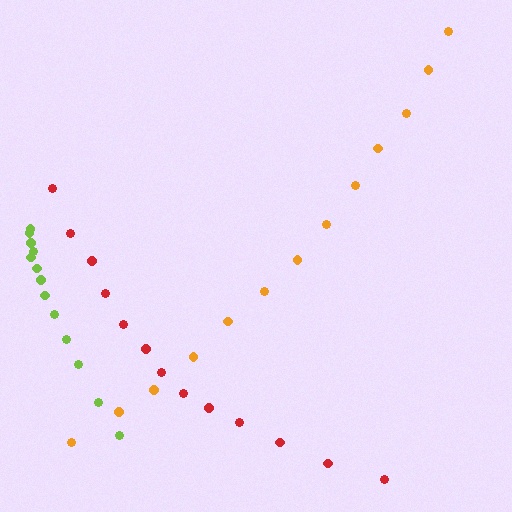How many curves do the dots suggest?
There are 3 distinct paths.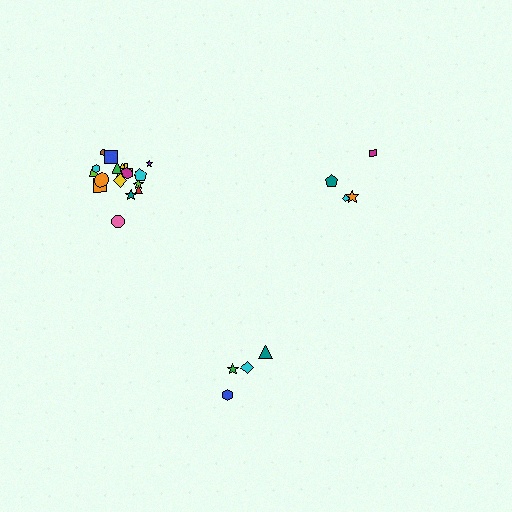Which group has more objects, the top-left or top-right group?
The top-left group.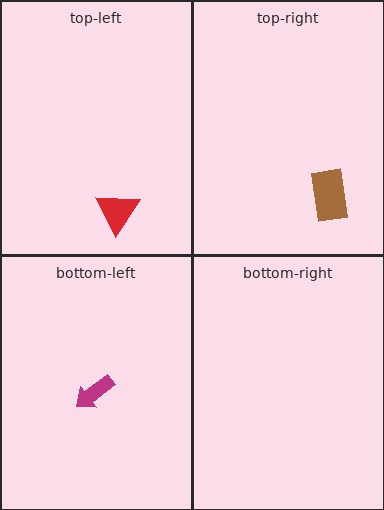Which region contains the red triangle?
The top-left region.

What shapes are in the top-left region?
The red triangle.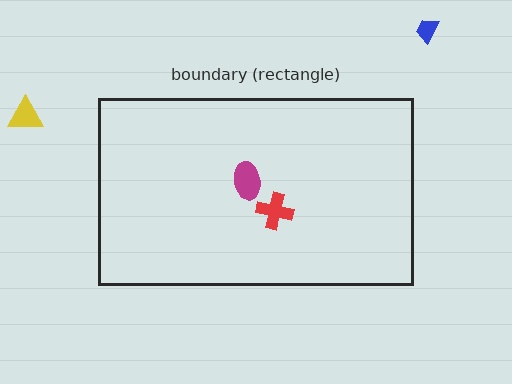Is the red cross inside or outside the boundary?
Inside.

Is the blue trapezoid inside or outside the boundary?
Outside.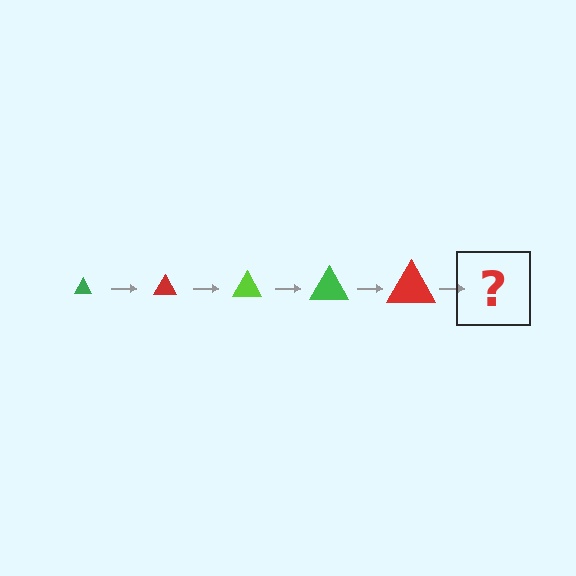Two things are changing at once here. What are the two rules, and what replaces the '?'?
The two rules are that the triangle grows larger each step and the color cycles through green, red, and lime. The '?' should be a lime triangle, larger than the previous one.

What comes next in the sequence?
The next element should be a lime triangle, larger than the previous one.